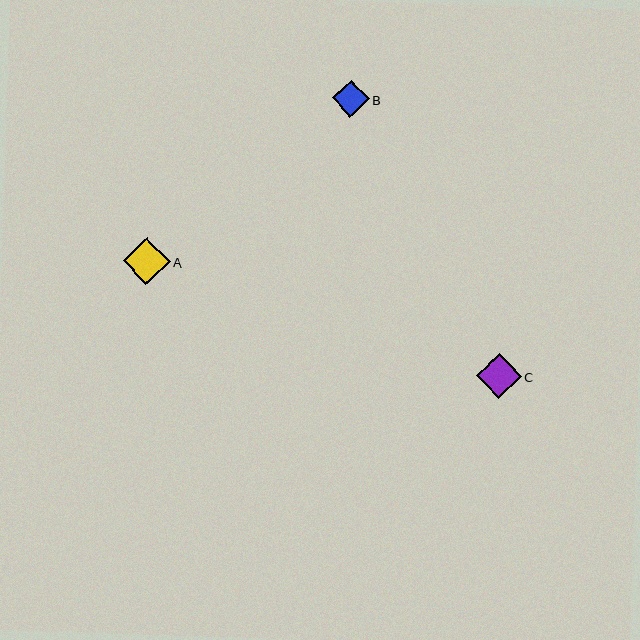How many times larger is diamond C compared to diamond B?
Diamond C is approximately 1.2 times the size of diamond B.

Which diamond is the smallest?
Diamond B is the smallest with a size of approximately 37 pixels.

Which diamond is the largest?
Diamond A is the largest with a size of approximately 47 pixels.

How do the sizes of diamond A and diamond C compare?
Diamond A and diamond C are approximately the same size.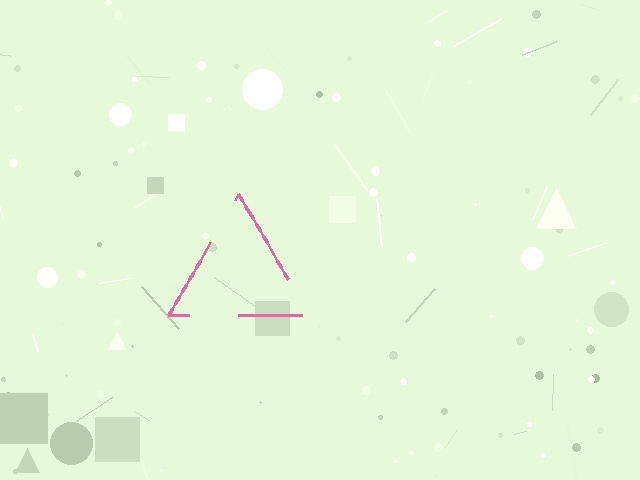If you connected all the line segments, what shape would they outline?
They would outline a triangle.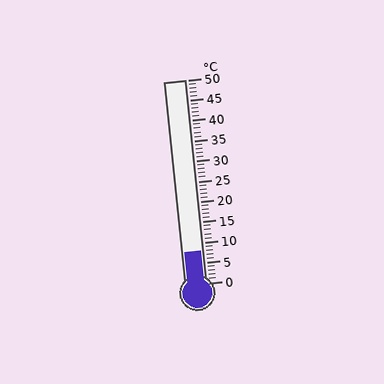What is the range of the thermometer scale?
The thermometer scale ranges from 0°C to 50°C.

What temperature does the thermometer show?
The thermometer shows approximately 8°C.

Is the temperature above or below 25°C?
The temperature is below 25°C.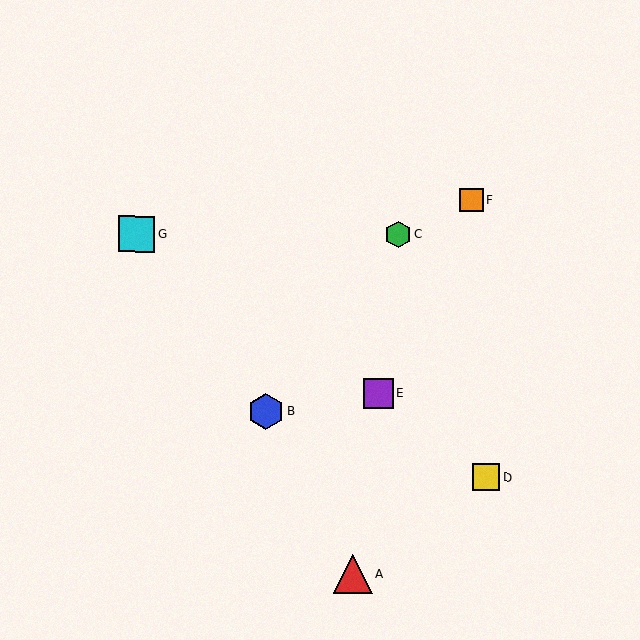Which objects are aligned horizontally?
Objects C, G are aligned horizontally.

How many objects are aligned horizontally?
2 objects (C, G) are aligned horizontally.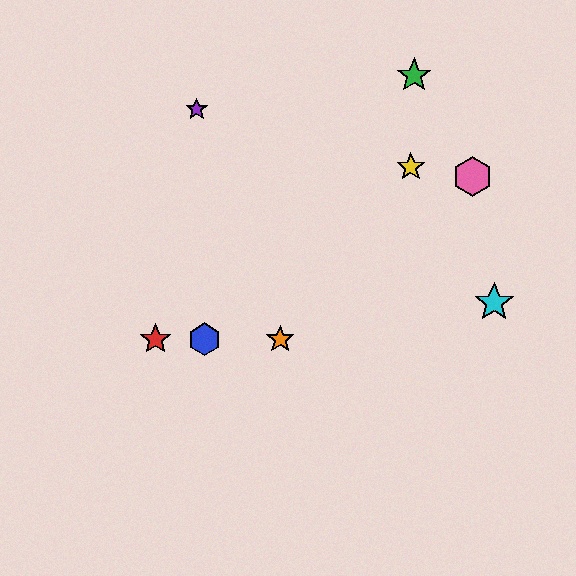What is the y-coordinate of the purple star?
The purple star is at y≈109.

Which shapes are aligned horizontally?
The red star, the blue hexagon, the orange star are aligned horizontally.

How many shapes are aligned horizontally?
3 shapes (the red star, the blue hexagon, the orange star) are aligned horizontally.